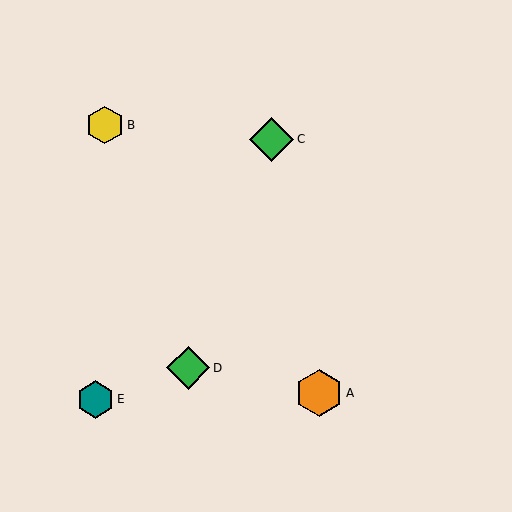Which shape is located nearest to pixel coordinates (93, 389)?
The teal hexagon (labeled E) at (96, 399) is nearest to that location.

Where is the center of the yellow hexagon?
The center of the yellow hexagon is at (105, 125).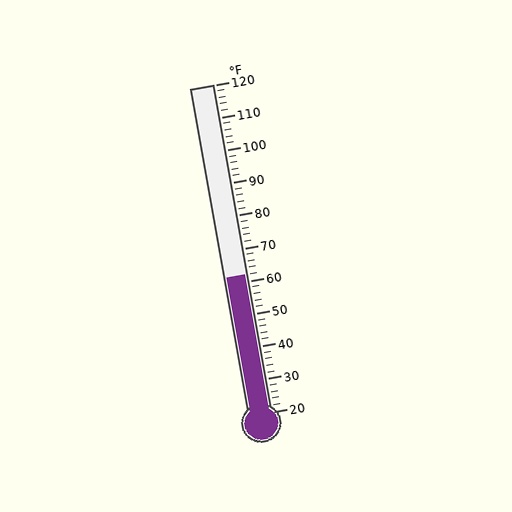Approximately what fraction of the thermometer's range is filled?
The thermometer is filled to approximately 40% of its range.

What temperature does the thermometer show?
The thermometer shows approximately 62°F.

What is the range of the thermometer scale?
The thermometer scale ranges from 20°F to 120°F.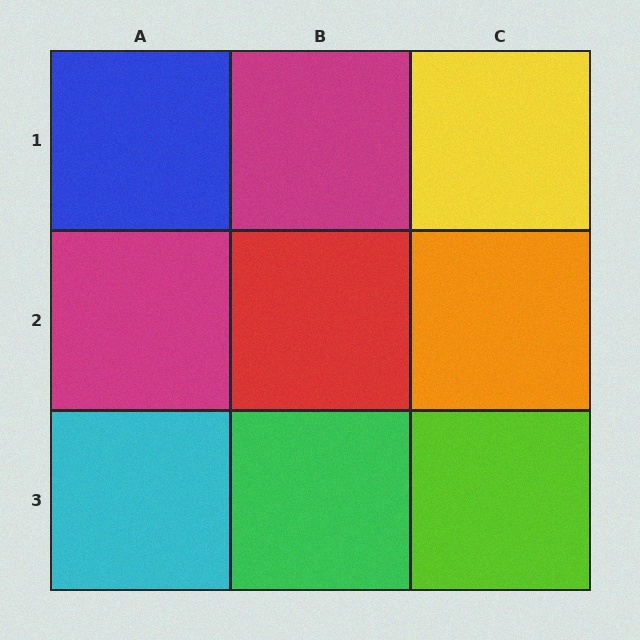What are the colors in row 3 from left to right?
Cyan, green, lime.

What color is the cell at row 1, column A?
Blue.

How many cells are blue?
1 cell is blue.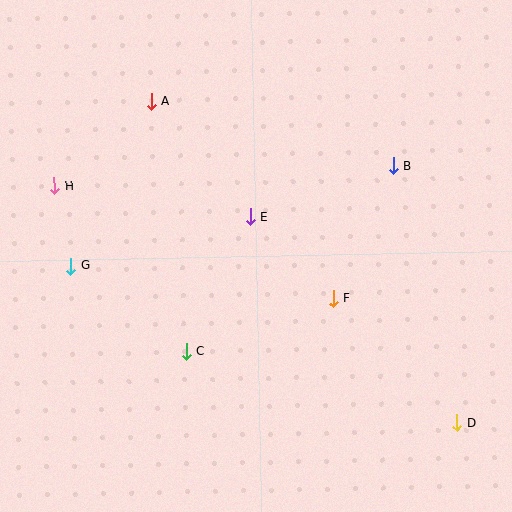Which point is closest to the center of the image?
Point E at (250, 217) is closest to the center.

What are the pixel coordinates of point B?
Point B is at (393, 166).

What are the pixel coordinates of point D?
Point D is at (457, 423).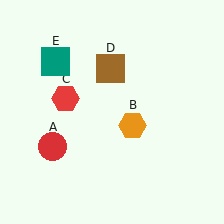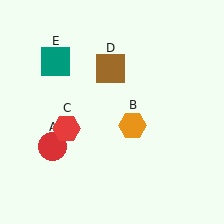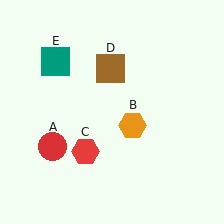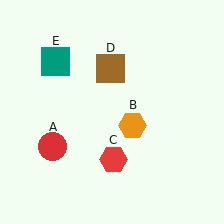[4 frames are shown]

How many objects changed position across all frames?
1 object changed position: red hexagon (object C).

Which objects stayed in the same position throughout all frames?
Red circle (object A) and orange hexagon (object B) and brown square (object D) and teal square (object E) remained stationary.